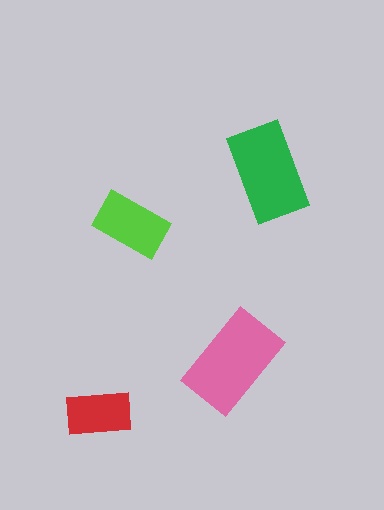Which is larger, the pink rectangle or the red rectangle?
The pink one.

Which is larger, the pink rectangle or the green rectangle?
The pink one.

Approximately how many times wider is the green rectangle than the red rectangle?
About 1.5 times wider.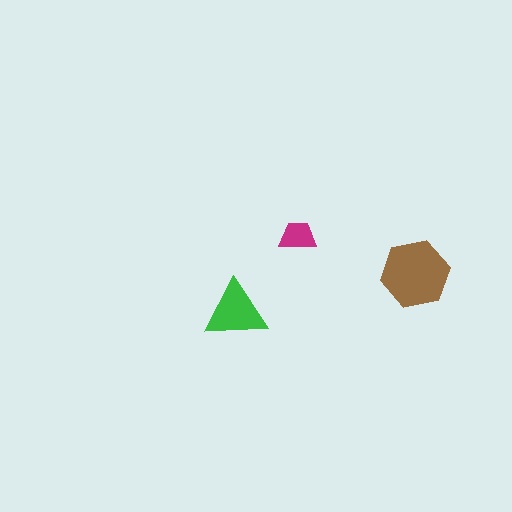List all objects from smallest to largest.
The magenta trapezoid, the green triangle, the brown hexagon.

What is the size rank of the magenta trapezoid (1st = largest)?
3rd.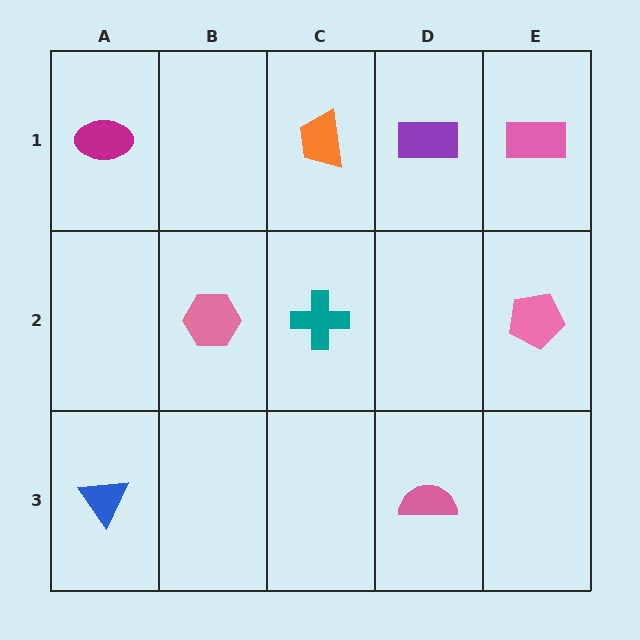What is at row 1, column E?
A pink rectangle.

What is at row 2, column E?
A pink pentagon.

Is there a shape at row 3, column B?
No, that cell is empty.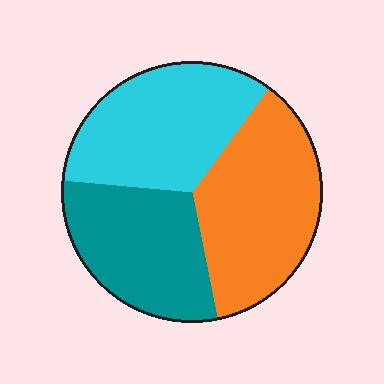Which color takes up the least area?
Teal, at roughly 30%.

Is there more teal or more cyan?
Cyan.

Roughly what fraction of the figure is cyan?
Cyan takes up about one third (1/3) of the figure.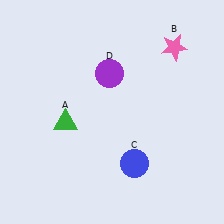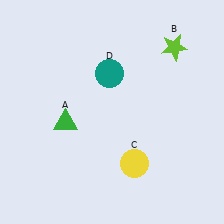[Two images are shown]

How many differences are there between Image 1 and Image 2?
There are 3 differences between the two images.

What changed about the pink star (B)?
In Image 1, B is pink. In Image 2, it changed to lime.